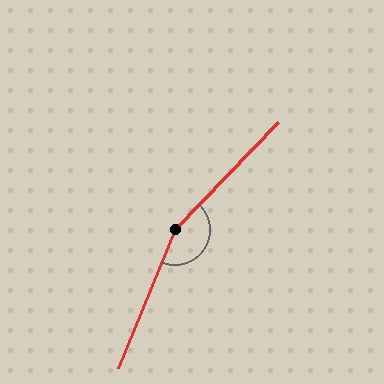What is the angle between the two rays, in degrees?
Approximately 158 degrees.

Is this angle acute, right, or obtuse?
It is obtuse.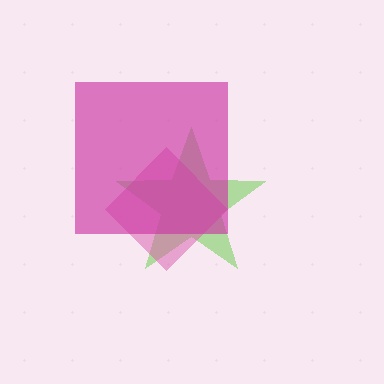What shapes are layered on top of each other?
The layered shapes are: a lime star, a pink diamond, a magenta square.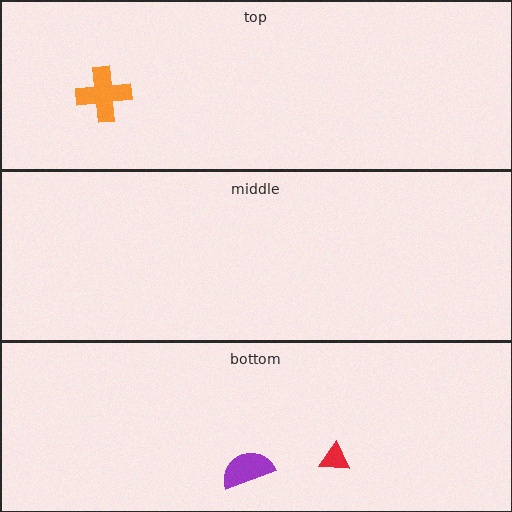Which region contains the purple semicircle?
The bottom region.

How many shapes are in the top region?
1.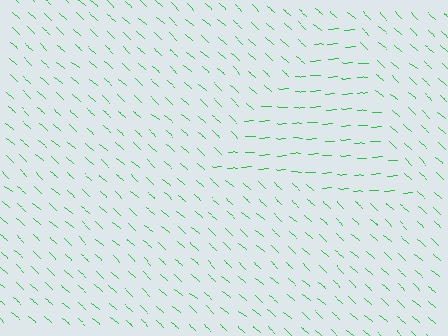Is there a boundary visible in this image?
Yes, there is a texture boundary formed by a change in line orientation.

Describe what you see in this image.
The image is filled with small green line segments. A triangle region in the image has lines oriented differently from the surrounding lines, creating a visible texture boundary.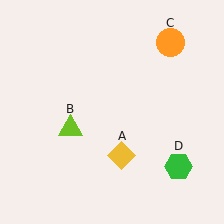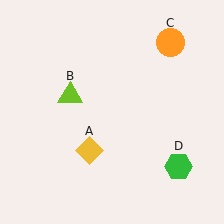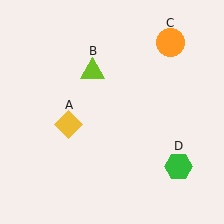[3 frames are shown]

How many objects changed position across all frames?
2 objects changed position: yellow diamond (object A), lime triangle (object B).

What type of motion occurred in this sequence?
The yellow diamond (object A), lime triangle (object B) rotated clockwise around the center of the scene.